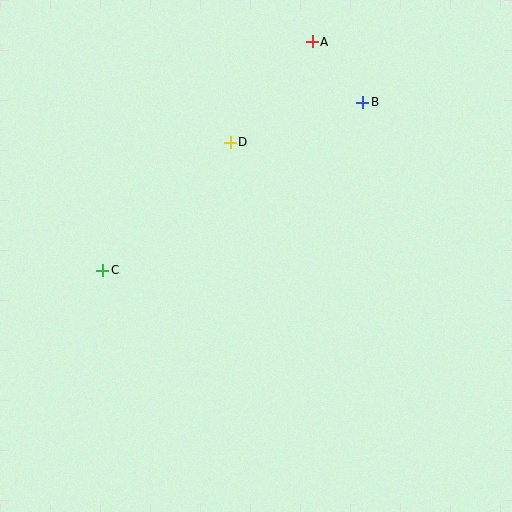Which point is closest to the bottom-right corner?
Point B is closest to the bottom-right corner.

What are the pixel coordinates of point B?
Point B is at (363, 102).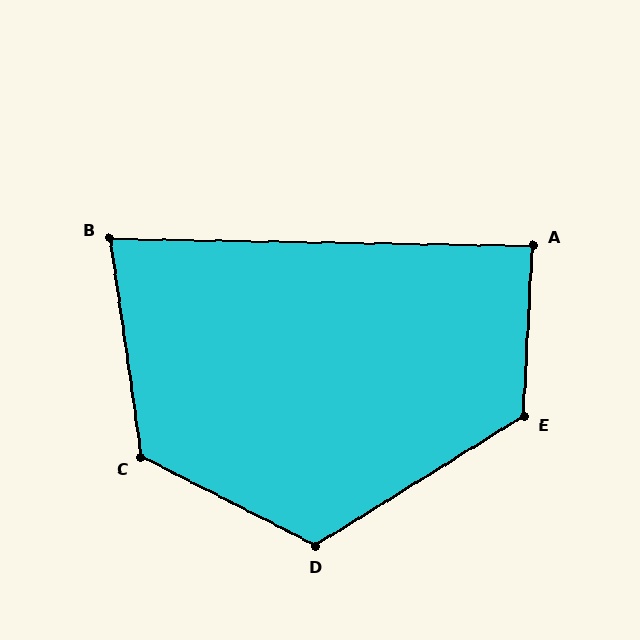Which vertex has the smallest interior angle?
B, at approximately 81 degrees.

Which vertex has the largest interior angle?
C, at approximately 125 degrees.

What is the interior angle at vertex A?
Approximately 88 degrees (approximately right).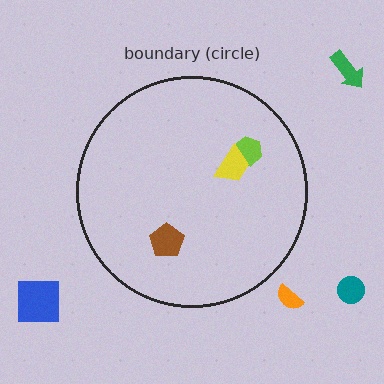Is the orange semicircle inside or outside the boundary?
Outside.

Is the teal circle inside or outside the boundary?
Outside.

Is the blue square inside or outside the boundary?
Outside.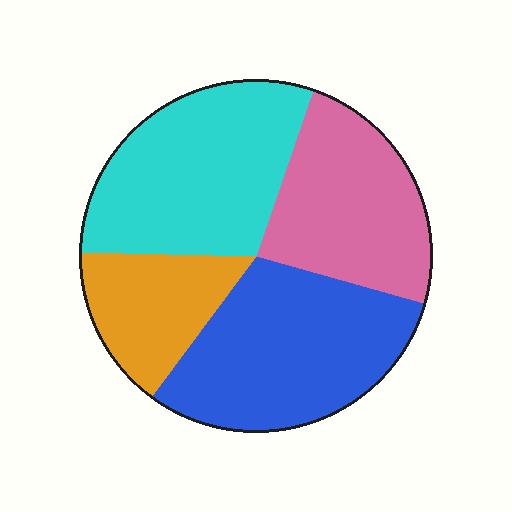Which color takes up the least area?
Orange, at roughly 15%.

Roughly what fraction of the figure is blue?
Blue takes up between a sixth and a third of the figure.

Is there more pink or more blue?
Blue.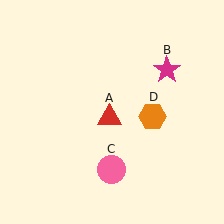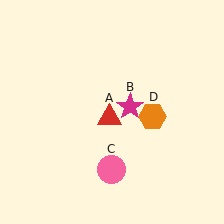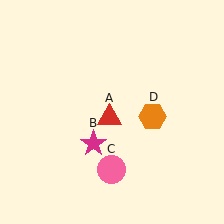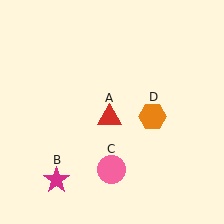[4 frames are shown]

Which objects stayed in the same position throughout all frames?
Red triangle (object A) and pink circle (object C) and orange hexagon (object D) remained stationary.